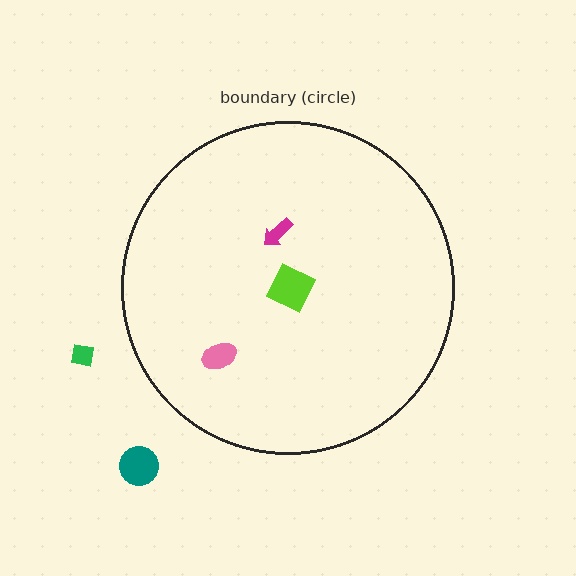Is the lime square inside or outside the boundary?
Inside.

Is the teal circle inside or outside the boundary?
Outside.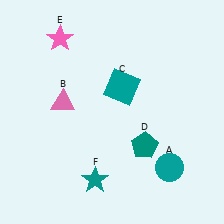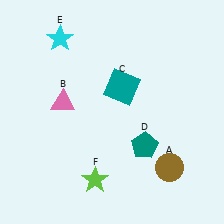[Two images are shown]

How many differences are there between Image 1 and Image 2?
There are 3 differences between the two images.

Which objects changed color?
A changed from teal to brown. E changed from pink to cyan. F changed from teal to lime.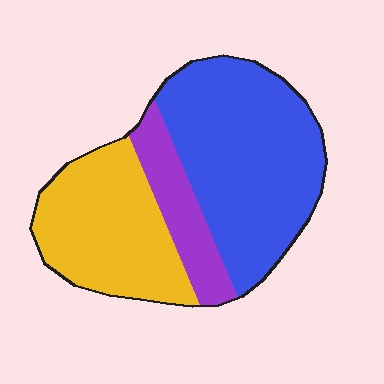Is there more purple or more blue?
Blue.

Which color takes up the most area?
Blue, at roughly 50%.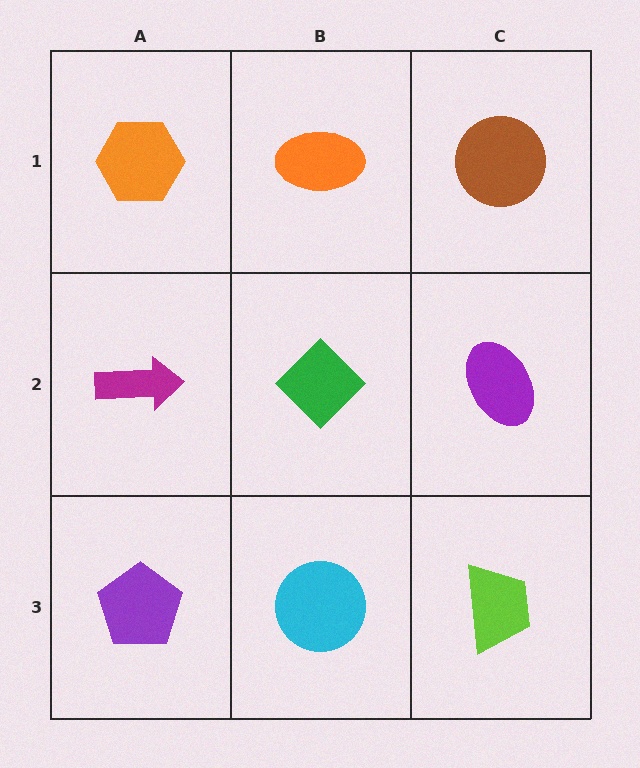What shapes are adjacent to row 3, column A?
A magenta arrow (row 2, column A), a cyan circle (row 3, column B).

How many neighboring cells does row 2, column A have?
3.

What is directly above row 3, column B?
A green diamond.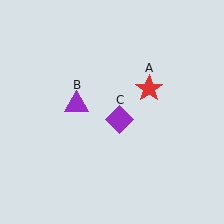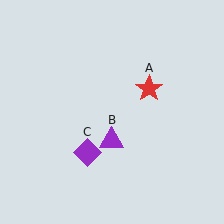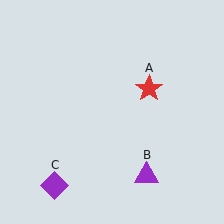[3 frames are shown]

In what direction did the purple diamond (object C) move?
The purple diamond (object C) moved down and to the left.